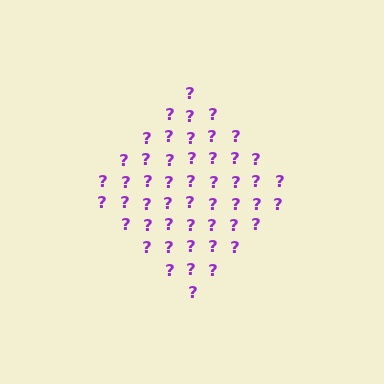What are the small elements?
The small elements are question marks.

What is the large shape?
The large shape is a diamond.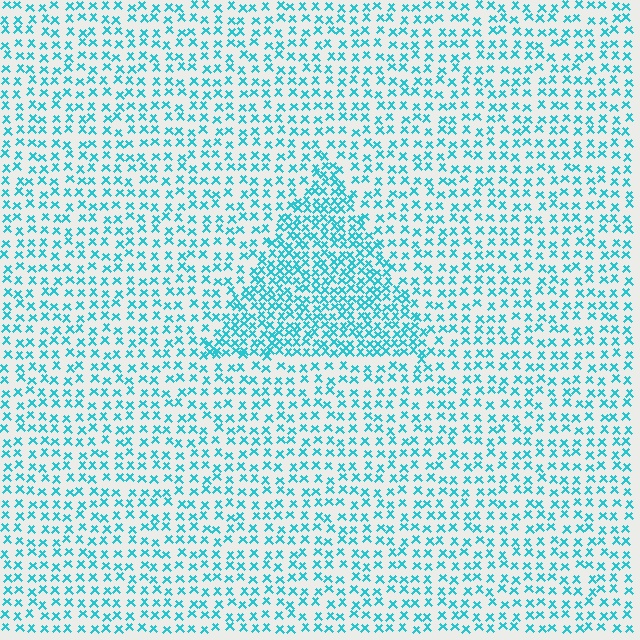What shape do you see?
I see a triangle.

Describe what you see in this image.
The image contains small cyan elements arranged at two different densities. A triangle-shaped region is visible where the elements are more densely packed than the surrounding area.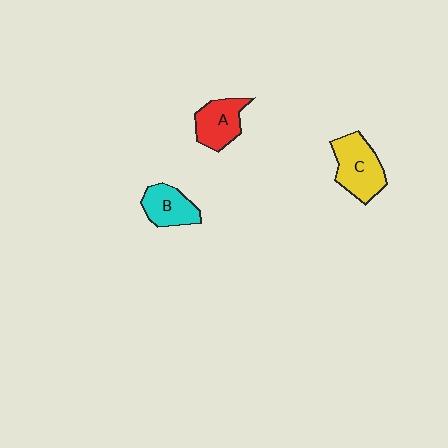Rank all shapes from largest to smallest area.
From largest to smallest: C (yellow), A (red), B (cyan).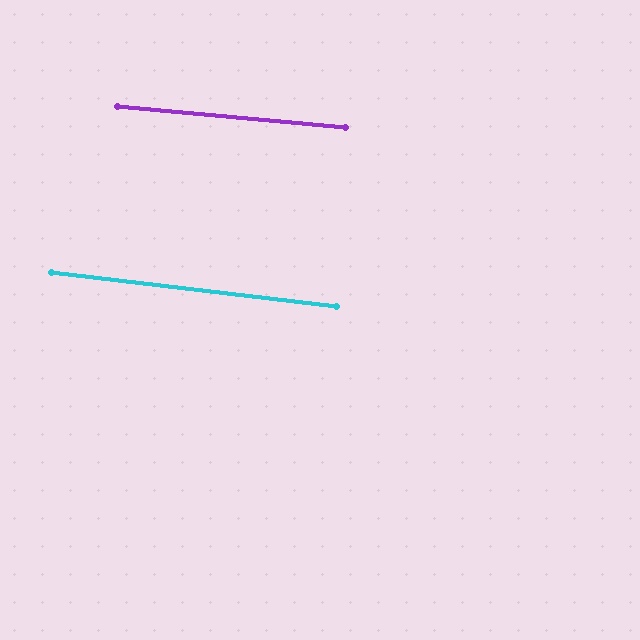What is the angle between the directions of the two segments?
Approximately 2 degrees.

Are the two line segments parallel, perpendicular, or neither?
Parallel — their directions differ by only 1.7°.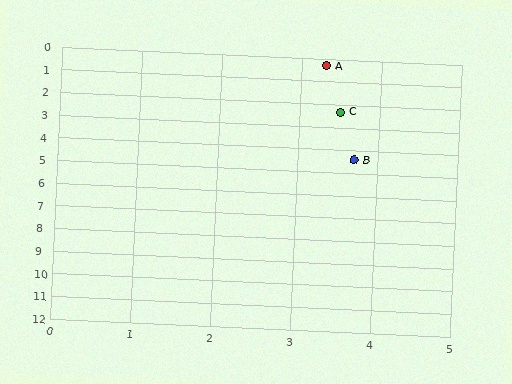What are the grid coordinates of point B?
Point B is at approximately (3.7, 4.4).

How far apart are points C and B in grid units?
Points C and B are about 2.1 grid units apart.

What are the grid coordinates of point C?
Point C is at approximately (3.5, 2.3).